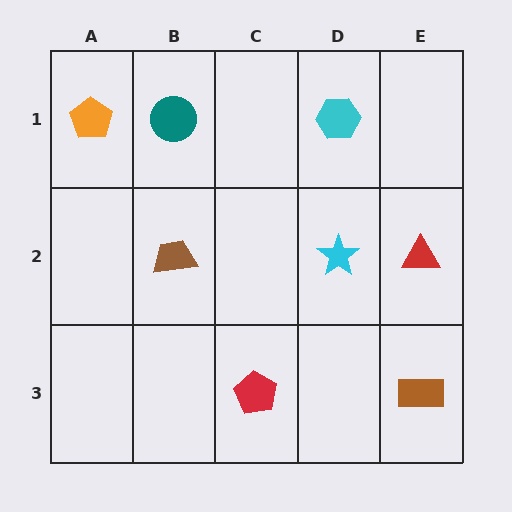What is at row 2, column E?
A red triangle.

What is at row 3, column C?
A red pentagon.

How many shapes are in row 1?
3 shapes.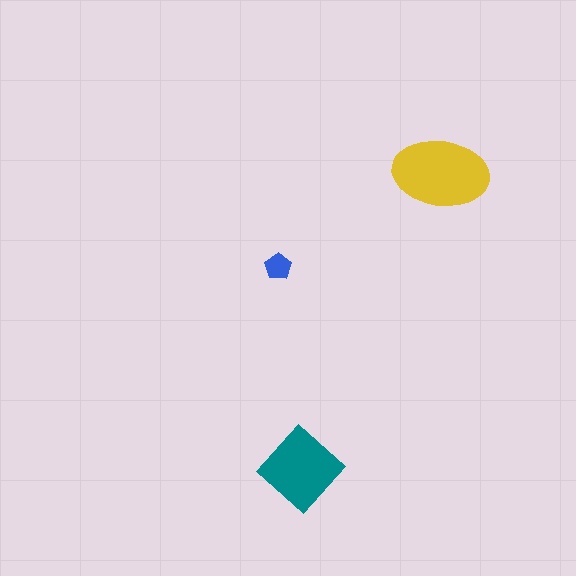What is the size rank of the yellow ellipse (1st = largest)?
1st.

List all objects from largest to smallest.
The yellow ellipse, the teal diamond, the blue pentagon.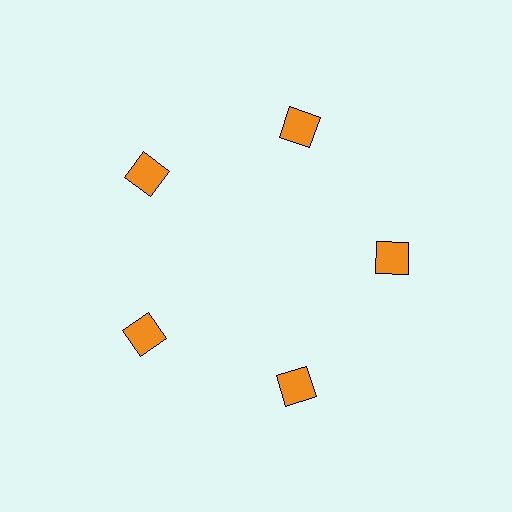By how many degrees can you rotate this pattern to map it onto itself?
The pattern maps onto itself every 72 degrees of rotation.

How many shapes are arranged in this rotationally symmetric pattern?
There are 5 shapes, arranged in 5 groups of 1.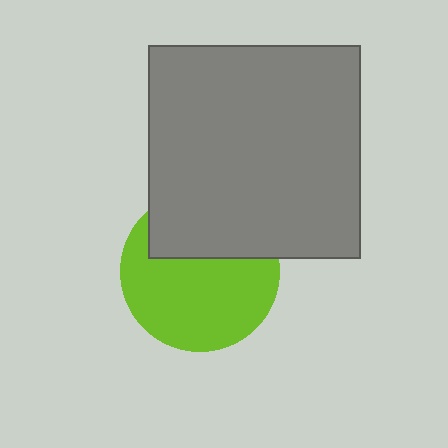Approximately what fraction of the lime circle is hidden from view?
Roughly 36% of the lime circle is hidden behind the gray square.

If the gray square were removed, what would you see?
You would see the complete lime circle.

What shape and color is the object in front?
The object in front is a gray square.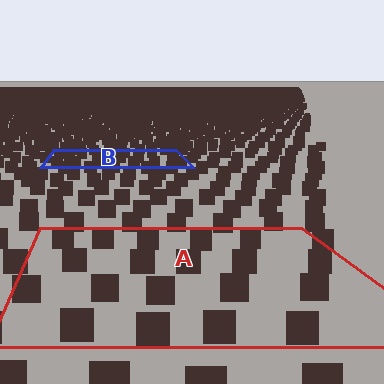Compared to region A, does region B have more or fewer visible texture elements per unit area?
Region B has more texture elements per unit area — they are packed more densely because it is farther away.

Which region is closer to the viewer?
Region A is closer. The texture elements there are larger and more spread out.